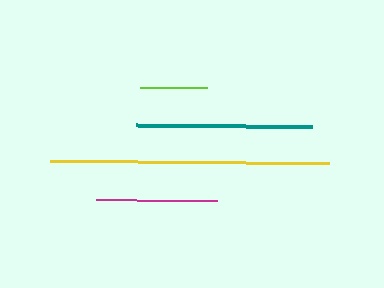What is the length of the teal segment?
The teal segment is approximately 176 pixels long.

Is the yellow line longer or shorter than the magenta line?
The yellow line is longer than the magenta line.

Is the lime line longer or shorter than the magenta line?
The magenta line is longer than the lime line.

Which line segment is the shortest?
The lime line is the shortest at approximately 67 pixels.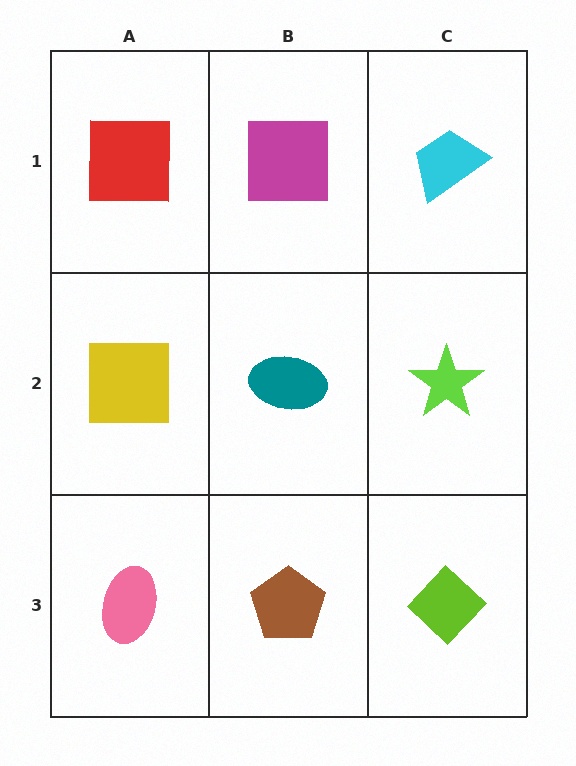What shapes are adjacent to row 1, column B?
A teal ellipse (row 2, column B), a red square (row 1, column A), a cyan trapezoid (row 1, column C).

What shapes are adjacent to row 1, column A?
A yellow square (row 2, column A), a magenta square (row 1, column B).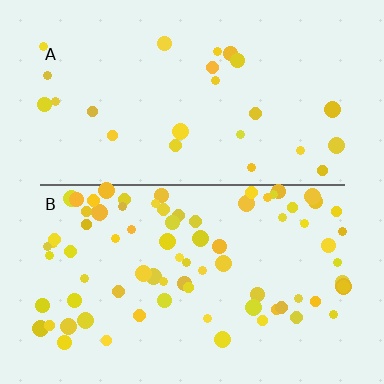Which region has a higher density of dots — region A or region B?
B (the bottom).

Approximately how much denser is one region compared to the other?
Approximately 3.2× — region B over region A.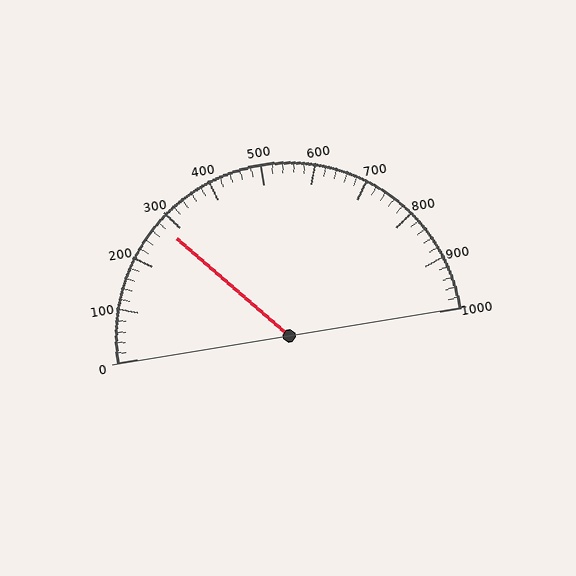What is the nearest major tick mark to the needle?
The nearest major tick mark is 300.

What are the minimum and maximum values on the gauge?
The gauge ranges from 0 to 1000.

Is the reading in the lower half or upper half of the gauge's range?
The reading is in the lower half of the range (0 to 1000).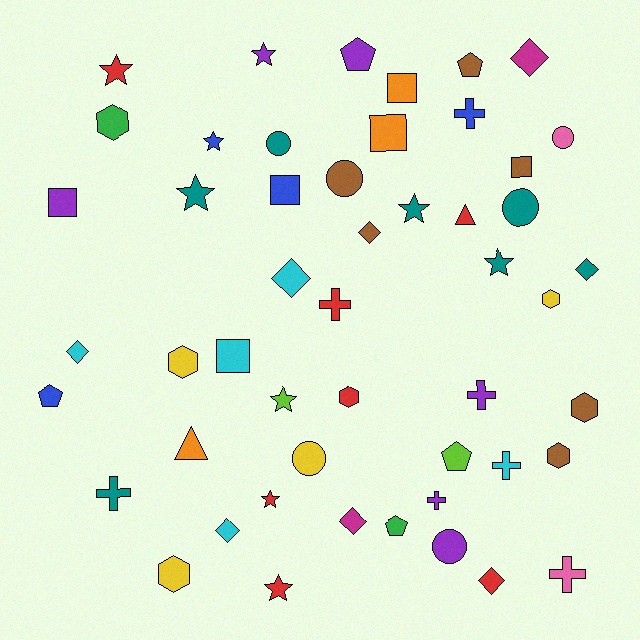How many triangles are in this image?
There are 2 triangles.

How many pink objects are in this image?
There are 2 pink objects.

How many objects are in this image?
There are 50 objects.